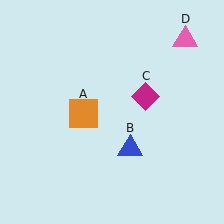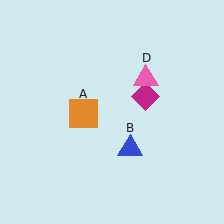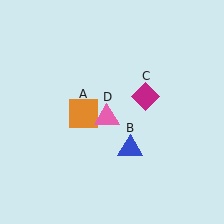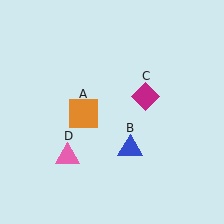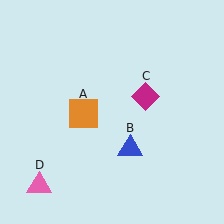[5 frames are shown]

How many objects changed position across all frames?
1 object changed position: pink triangle (object D).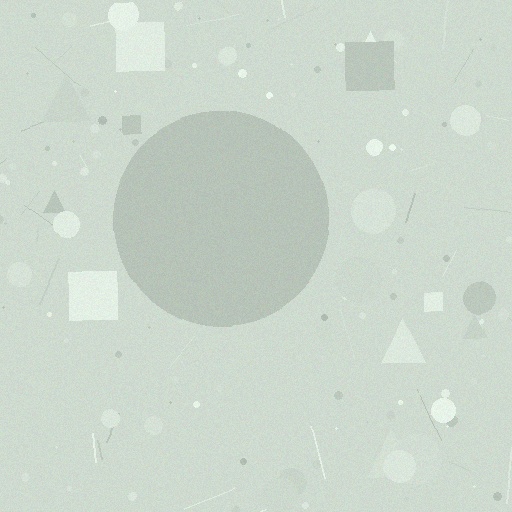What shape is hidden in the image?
A circle is hidden in the image.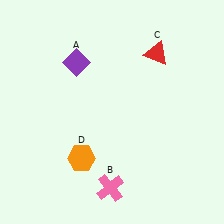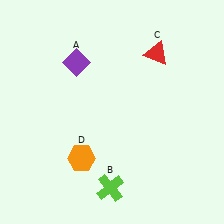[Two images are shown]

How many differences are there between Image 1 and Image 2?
There is 1 difference between the two images.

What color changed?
The cross (B) changed from pink in Image 1 to lime in Image 2.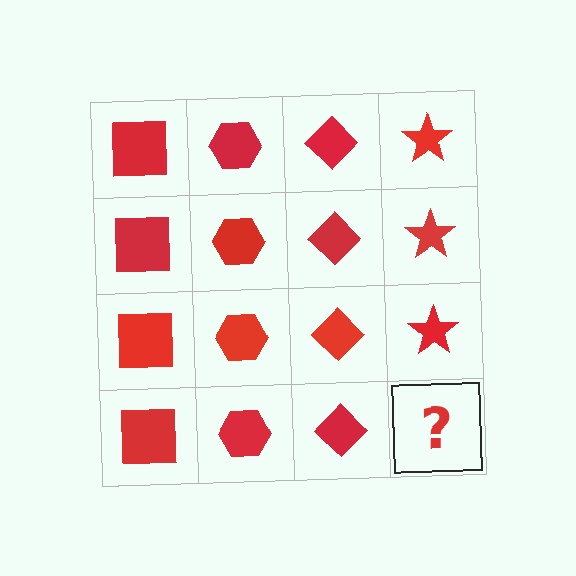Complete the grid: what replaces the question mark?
The question mark should be replaced with a red star.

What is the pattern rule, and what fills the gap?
The rule is that each column has a consistent shape. The gap should be filled with a red star.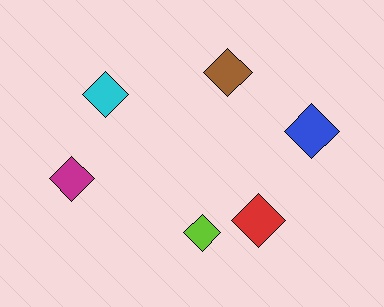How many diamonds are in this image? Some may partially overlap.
There are 6 diamonds.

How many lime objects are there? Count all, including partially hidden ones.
There is 1 lime object.